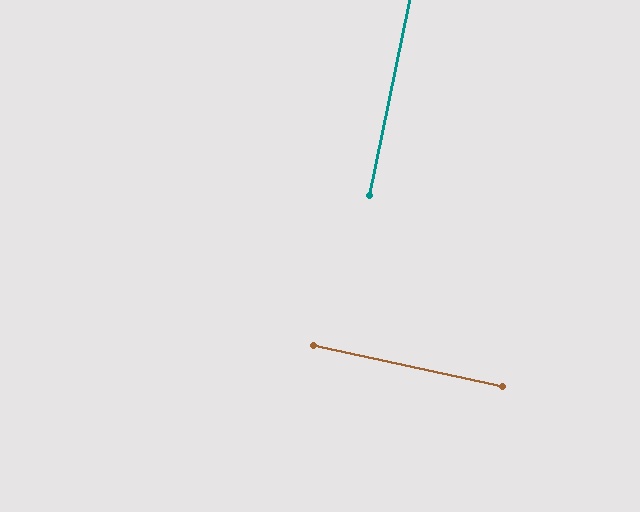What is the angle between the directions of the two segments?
Approximately 89 degrees.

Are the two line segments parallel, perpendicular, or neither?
Perpendicular — they meet at approximately 89°.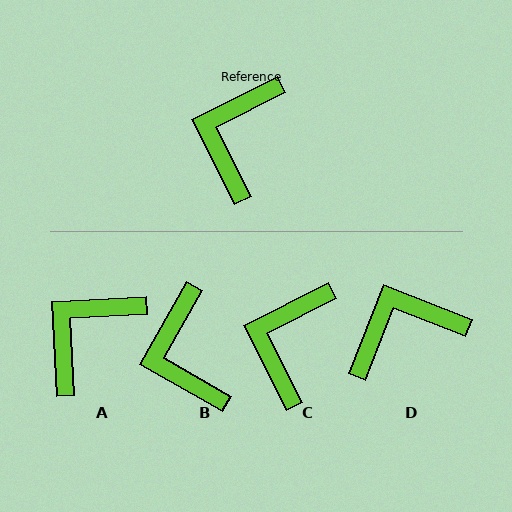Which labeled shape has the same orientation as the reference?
C.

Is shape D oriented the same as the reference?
No, it is off by about 48 degrees.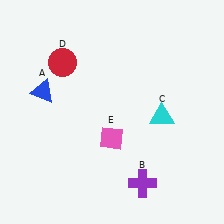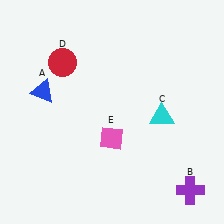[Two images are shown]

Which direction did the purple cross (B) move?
The purple cross (B) moved right.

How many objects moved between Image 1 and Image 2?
1 object moved between the two images.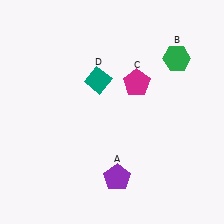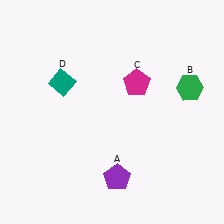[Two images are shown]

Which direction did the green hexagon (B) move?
The green hexagon (B) moved down.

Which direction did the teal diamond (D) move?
The teal diamond (D) moved left.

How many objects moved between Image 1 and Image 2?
2 objects moved between the two images.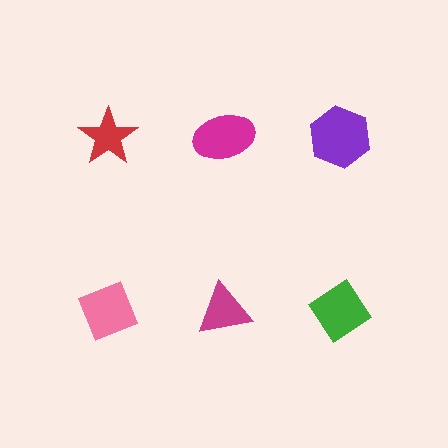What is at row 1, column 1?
A red star.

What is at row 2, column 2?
A magenta triangle.